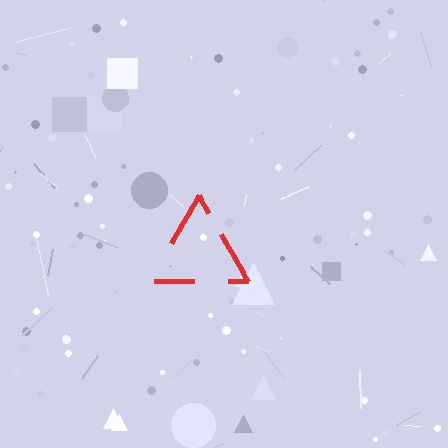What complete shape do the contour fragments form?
The contour fragments form a triangle.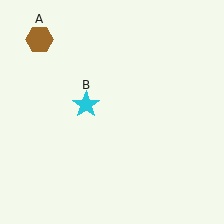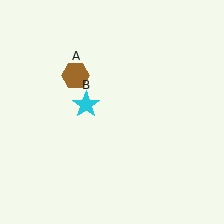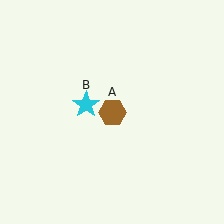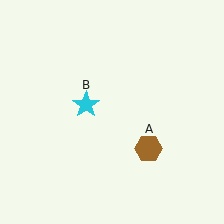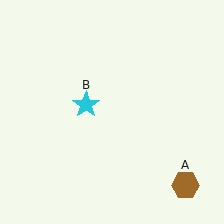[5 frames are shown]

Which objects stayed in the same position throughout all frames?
Cyan star (object B) remained stationary.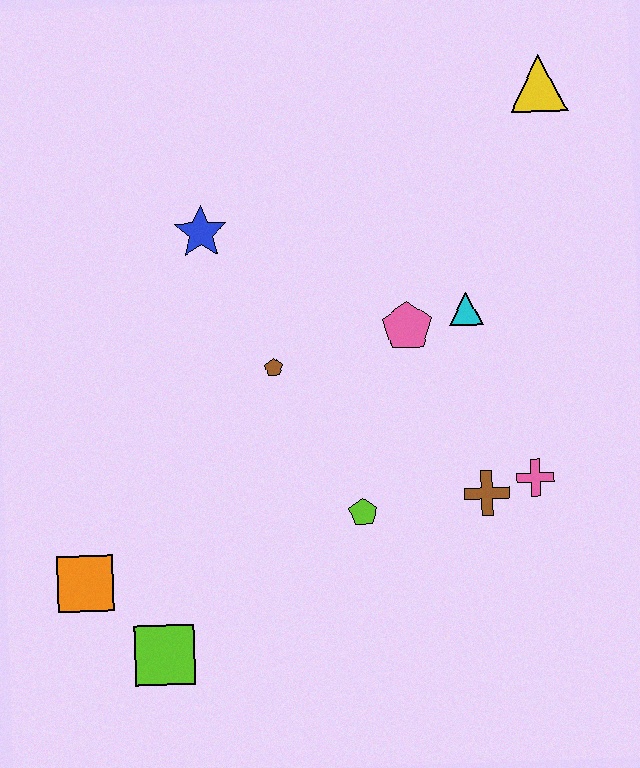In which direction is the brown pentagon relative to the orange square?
The brown pentagon is above the orange square.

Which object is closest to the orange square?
The lime square is closest to the orange square.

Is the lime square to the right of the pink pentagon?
No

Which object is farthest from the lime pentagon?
The yellow triangle is farthest from the lime pentagon.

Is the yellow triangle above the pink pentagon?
Yes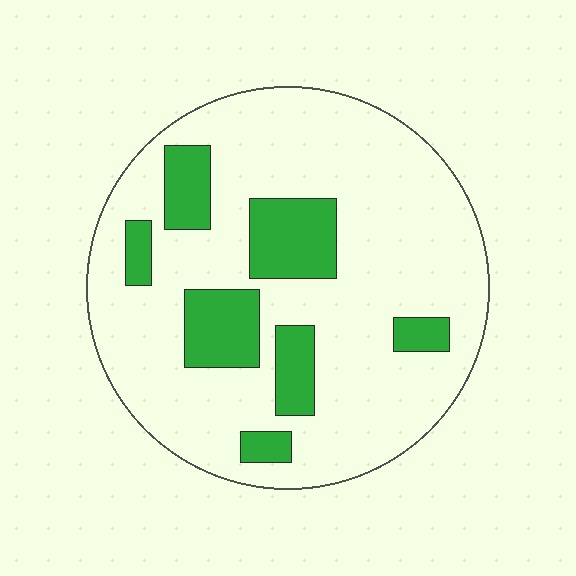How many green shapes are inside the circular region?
7.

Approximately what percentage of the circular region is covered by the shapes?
Approximately 20%.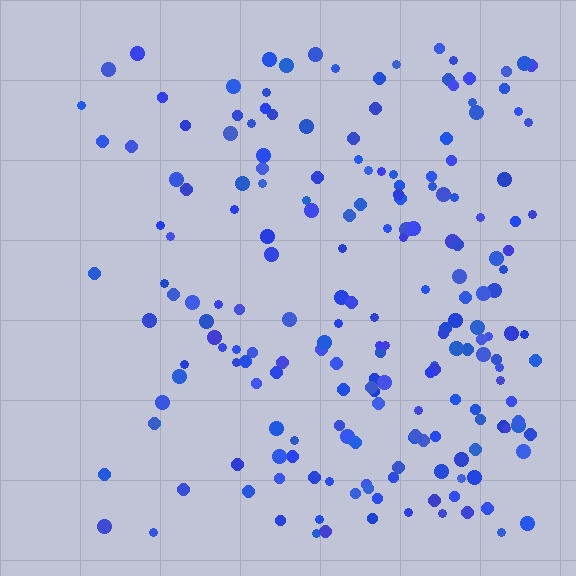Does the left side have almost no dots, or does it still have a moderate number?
Still a moderate number, just noticeably fewer than the right.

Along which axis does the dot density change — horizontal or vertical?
Horizontal.